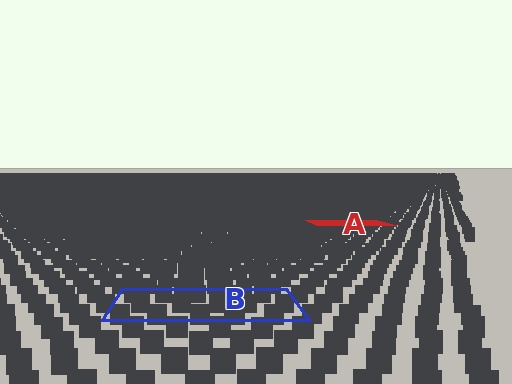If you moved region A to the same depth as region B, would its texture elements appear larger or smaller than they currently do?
They would appear larger. At a closer depth, the same texture elements are projected at a bigger on-screen size.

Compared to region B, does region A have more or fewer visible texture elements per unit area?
Region A has more texture elements per unit area — they are packed more densely because it is farther away.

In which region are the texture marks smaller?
The texture marks are smaller in region A, because it is farther away.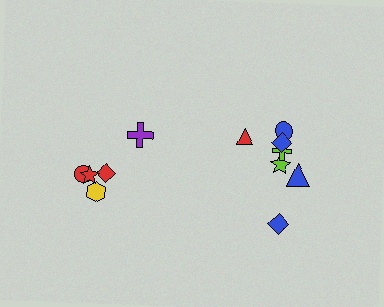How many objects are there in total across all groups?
There are 12 objects.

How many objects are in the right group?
There are 7 objects.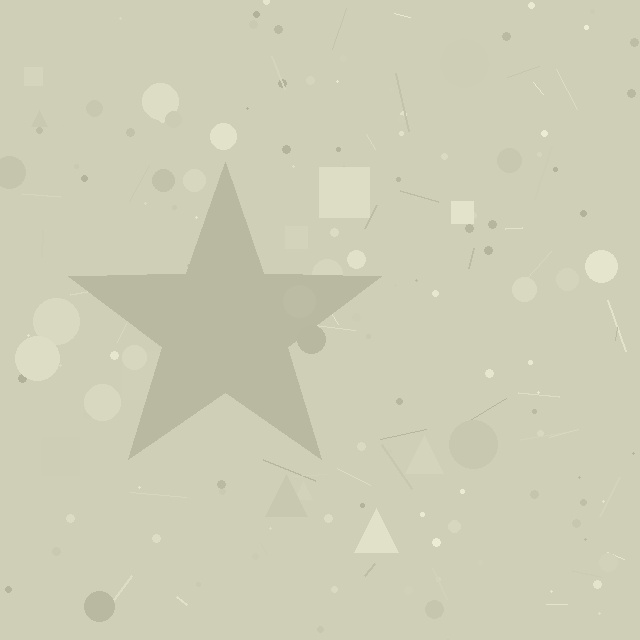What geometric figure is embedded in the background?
A star is embedded in the background.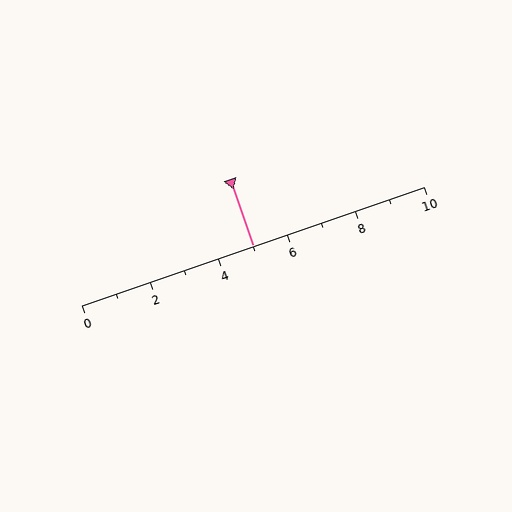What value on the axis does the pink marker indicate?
The marker indicates approximately 5.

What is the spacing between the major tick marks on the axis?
The major ticks are spaced 2 apart.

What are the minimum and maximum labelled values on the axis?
The axis runs from 0 to 10.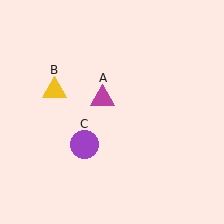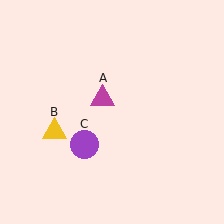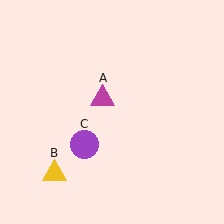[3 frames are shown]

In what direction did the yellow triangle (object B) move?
The yellow triangle (object B) moved down.